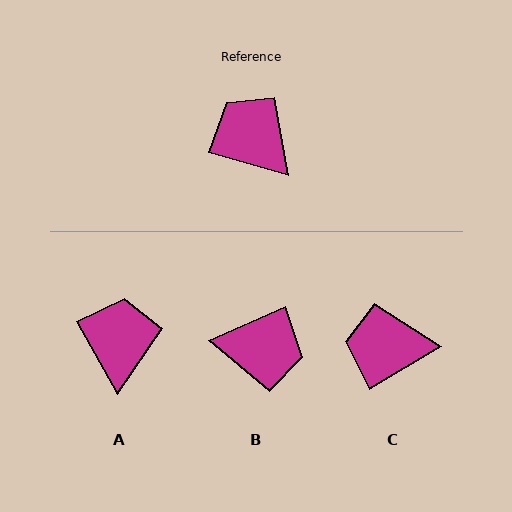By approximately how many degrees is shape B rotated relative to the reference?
Approximately 140 degrees clockwise.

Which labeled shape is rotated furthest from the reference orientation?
B, about 140 degrees away.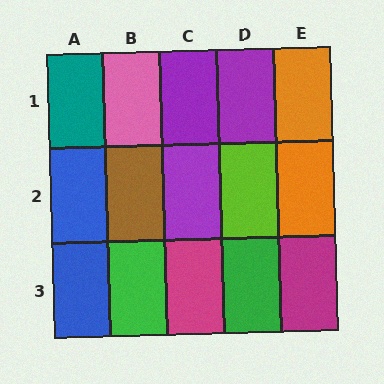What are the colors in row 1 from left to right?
Teal, pink, purple, purple, orange.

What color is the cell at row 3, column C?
Magenta.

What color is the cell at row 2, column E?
Orange.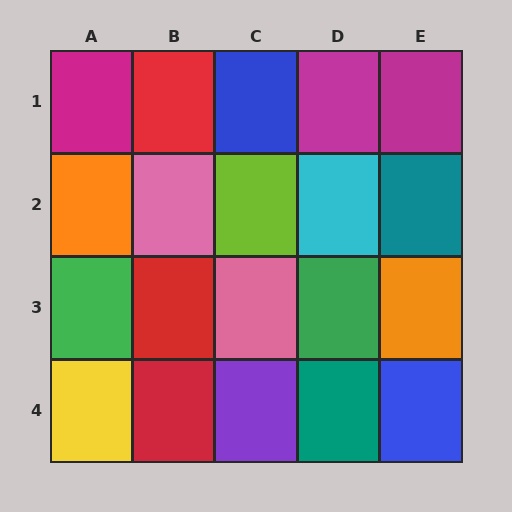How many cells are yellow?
1 cell is yellow.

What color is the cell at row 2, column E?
Teal.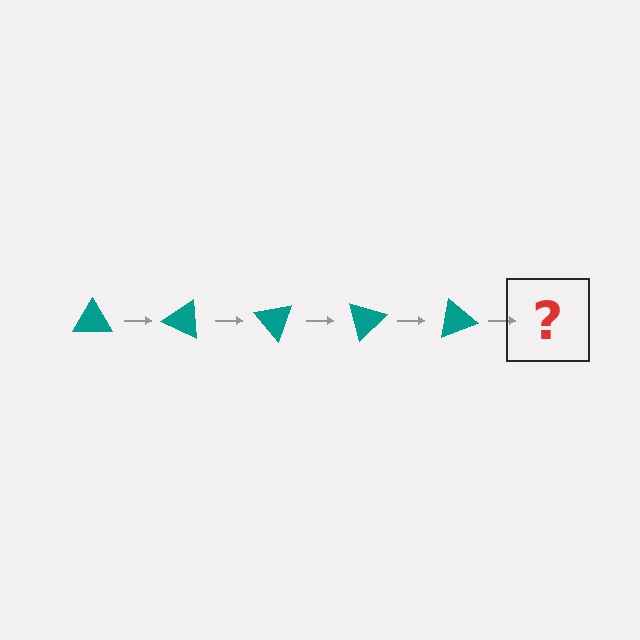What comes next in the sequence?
The next element should be a teal triangle rotated 125 degrees.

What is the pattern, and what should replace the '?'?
The pattern is that the triangle rotates 25 degrees each step. The '?' should be a teal triangle rotated 125 degrees.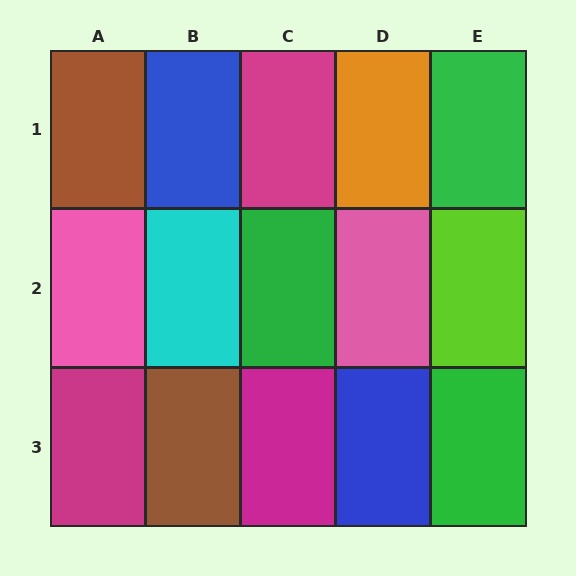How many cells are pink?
2 cells are pink.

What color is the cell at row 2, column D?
Pink.